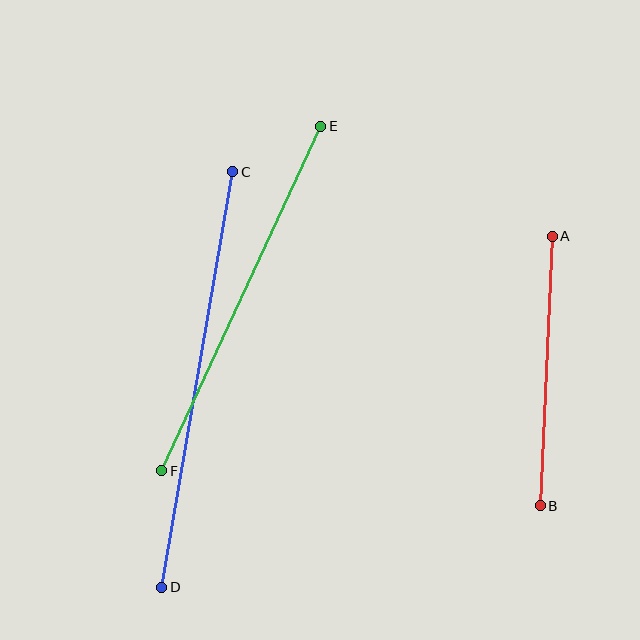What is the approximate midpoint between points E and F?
The midpoint is at approximately (241, 299) pixels.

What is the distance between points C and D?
The distance is approximately 421 pixels.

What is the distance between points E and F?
The distance is approximately 379 pixels.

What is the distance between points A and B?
The distance is approximately 270 pixels.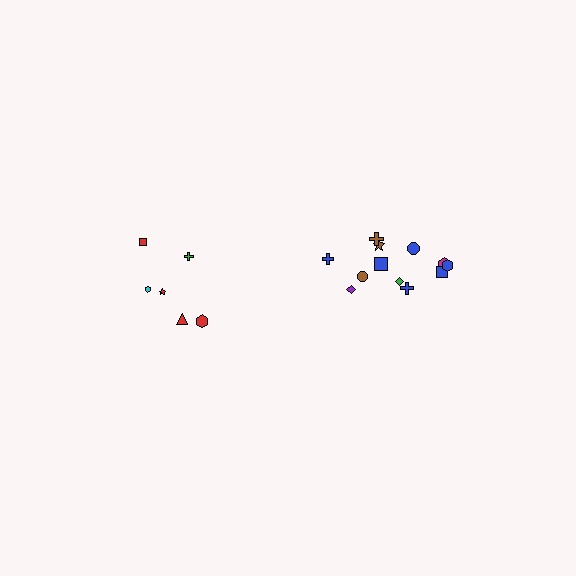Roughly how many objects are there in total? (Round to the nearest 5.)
Roughly 20 objects in total.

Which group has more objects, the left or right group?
The right group.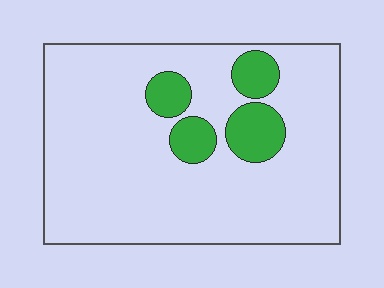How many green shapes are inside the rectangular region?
4.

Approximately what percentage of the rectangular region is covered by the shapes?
Approximately 15%.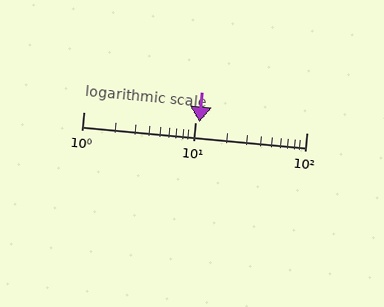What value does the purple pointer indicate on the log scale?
The pointer indicates approximately 11.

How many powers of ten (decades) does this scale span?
The scale spans 2 decades, from 1 to 100.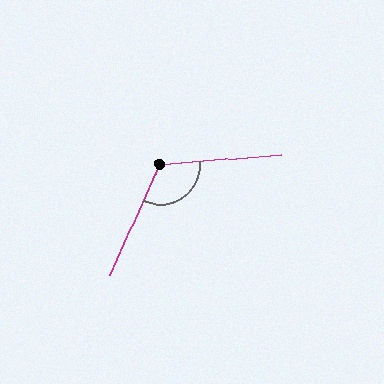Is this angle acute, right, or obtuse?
It is obtuse.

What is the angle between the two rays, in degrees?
Approximately 118 degrees.